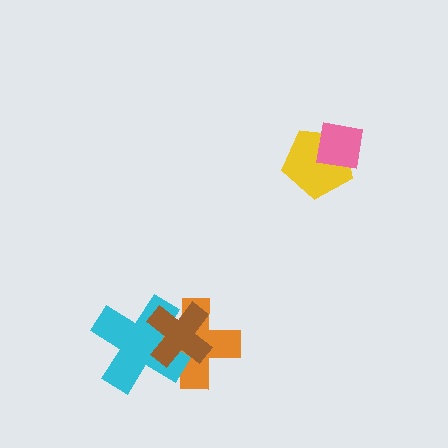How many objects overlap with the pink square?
1 object overlaps with the pink square.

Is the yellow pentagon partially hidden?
Yes, it is partially covered by another shape.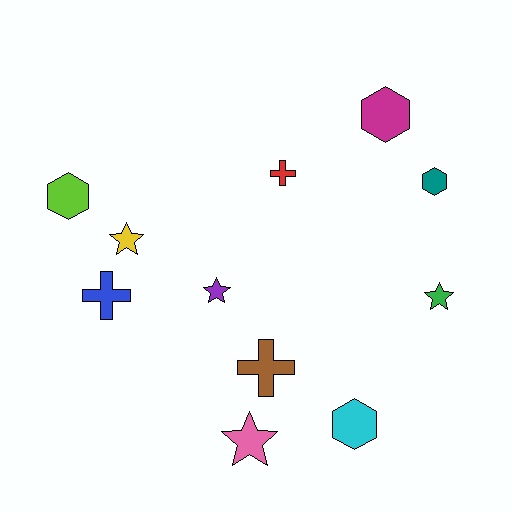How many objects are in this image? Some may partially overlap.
There are 11 objects.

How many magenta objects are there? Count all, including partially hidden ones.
There is 1 magenta object.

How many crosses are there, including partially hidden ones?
There are 3 crosses.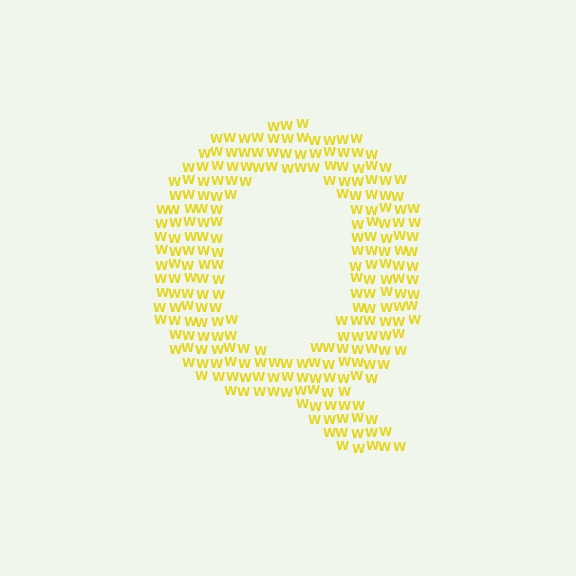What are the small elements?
The small elements are letter W's.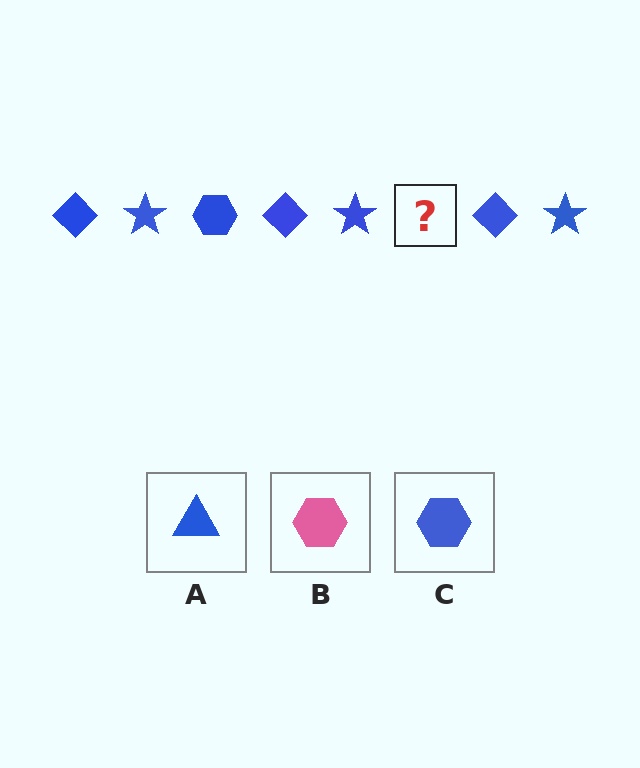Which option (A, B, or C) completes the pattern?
C.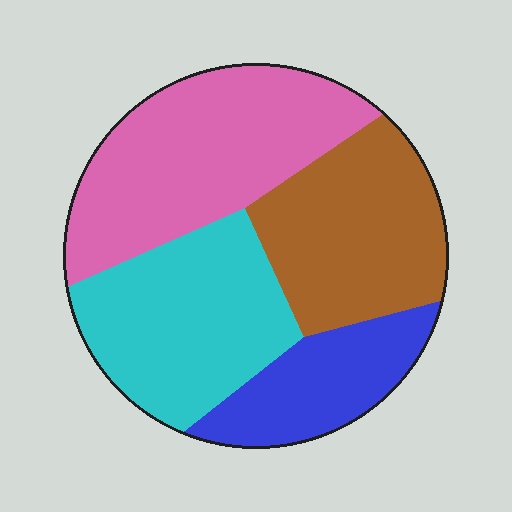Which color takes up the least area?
Blue, at roughly 15%.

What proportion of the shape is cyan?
Cyan takes up about one quarter (1/4) of the shape.